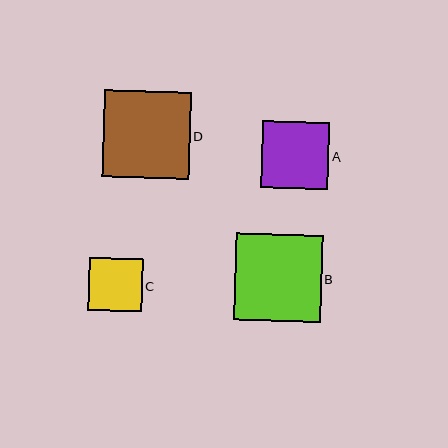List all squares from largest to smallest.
From largest to smallest: D, B, A, C.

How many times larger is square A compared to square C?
Square A is approximately 1.3 times the size of square C.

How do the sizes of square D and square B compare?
Square D and square B are approximately the same size.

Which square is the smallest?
Square C is the smallest with a size of approximately 53 pixels.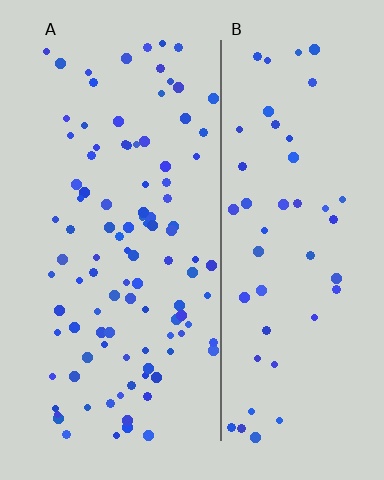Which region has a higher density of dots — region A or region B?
A (the left).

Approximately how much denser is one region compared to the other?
Approximately 2.0× — region A over region B.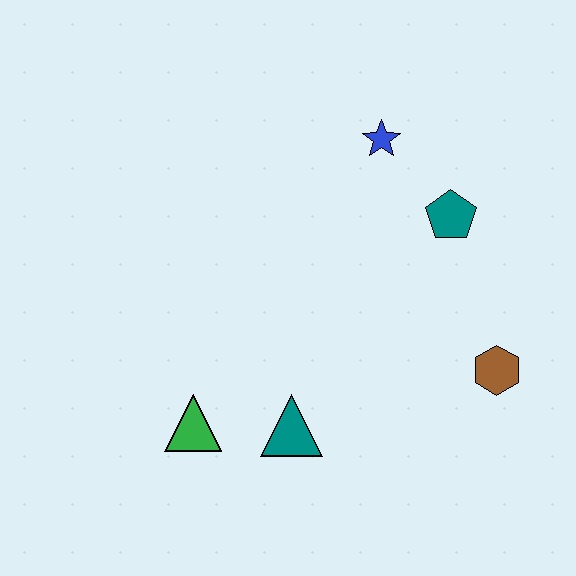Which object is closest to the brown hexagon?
The teal pentagon is closest to the brown hexagon.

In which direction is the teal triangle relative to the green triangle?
The teal triangle is to the right of the green triangle.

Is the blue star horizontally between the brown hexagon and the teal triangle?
Yes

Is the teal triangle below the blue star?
Yes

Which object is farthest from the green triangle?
The blue star is farthest from the green triangle.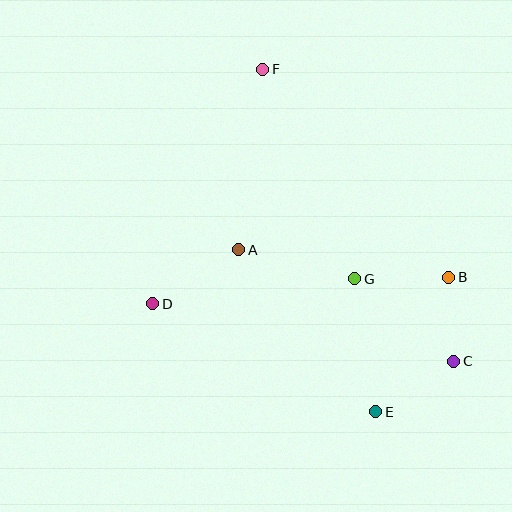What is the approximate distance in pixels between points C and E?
The distance between C and E is approximately 93 pixels.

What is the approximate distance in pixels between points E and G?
The distance between E and G is approximately 135 pixels.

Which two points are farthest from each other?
Points E and F are farthest from each other.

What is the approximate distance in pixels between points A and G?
The distance between A and G is approximately 120 pixels.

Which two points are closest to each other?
Points B and C are closest to each other.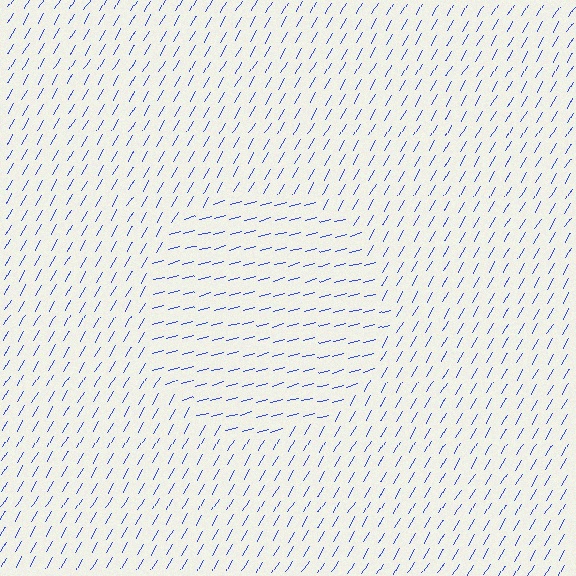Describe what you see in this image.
The image is filled with small blue line segments. A circle region in the image has lines oriented differently from the surrounding lines, creating a visible texture boundary.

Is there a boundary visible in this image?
Yes, there is a texture boundary formed by a change in line orientation.